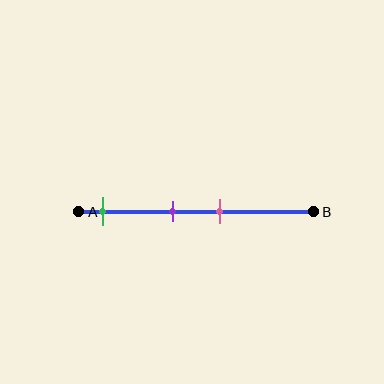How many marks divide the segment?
There are 3 marks dividing the segment.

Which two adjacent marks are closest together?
The purple and pink marks are the closest adjacent pair.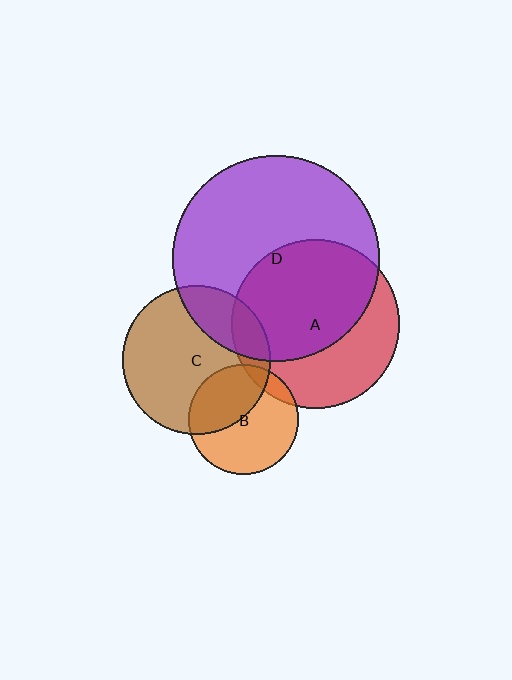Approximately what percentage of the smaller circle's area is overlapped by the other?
Approximately 60%.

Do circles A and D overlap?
Yes.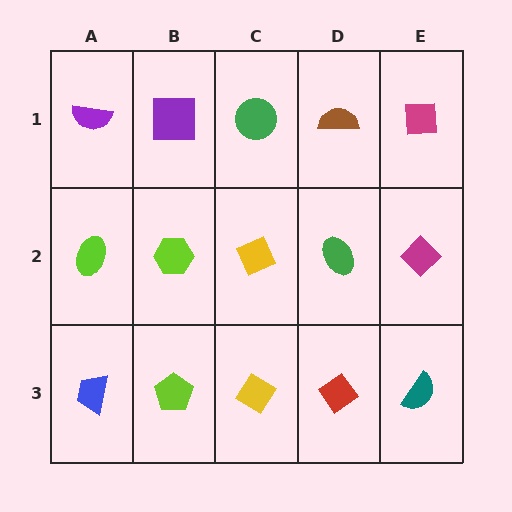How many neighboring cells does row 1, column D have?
3.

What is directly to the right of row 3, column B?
A yellow diamond.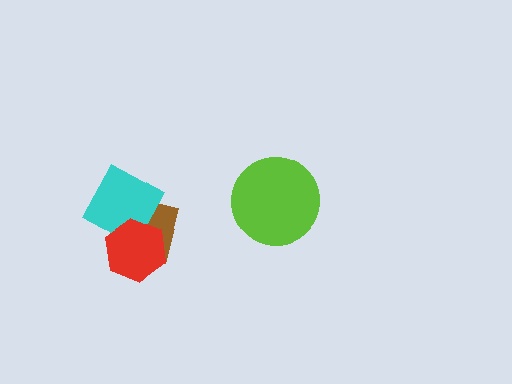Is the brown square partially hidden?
Yes, it is partially covered by another shape.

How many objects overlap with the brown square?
2 objects overlap with the brown square.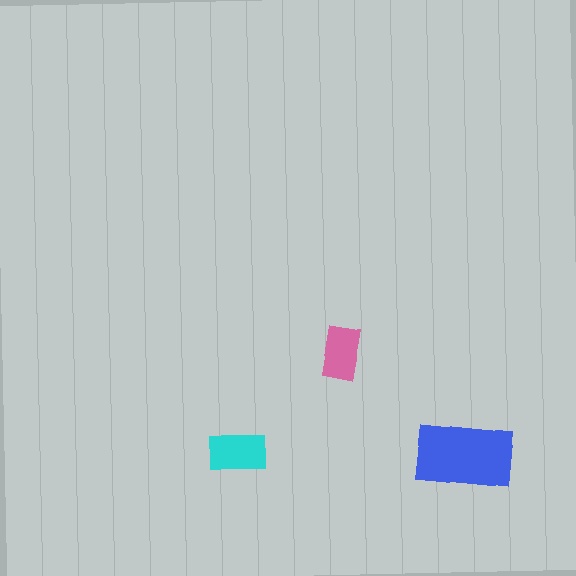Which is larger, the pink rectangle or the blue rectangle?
The blue one.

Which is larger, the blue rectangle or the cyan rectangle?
The blue one.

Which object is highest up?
The pink rectangle is topmost.